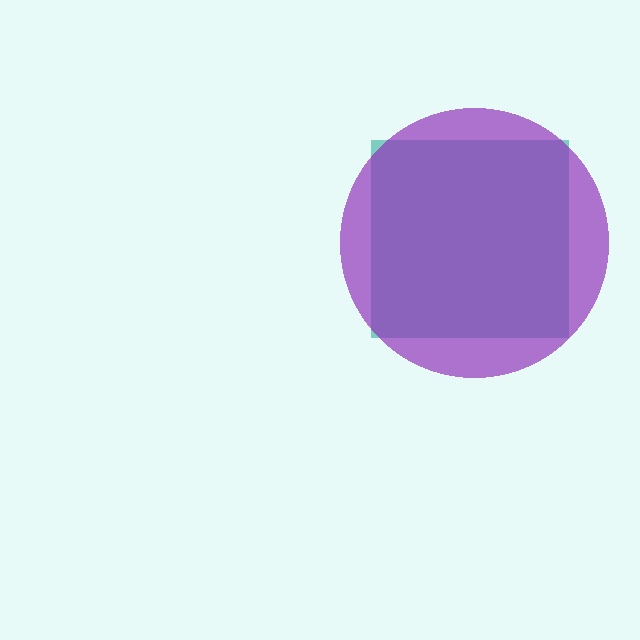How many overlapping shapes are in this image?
There are 2 overlapping shapes in the image.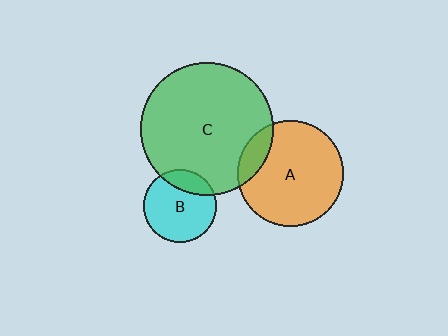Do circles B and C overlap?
Yes.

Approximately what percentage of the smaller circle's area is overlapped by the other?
Approximately 20%.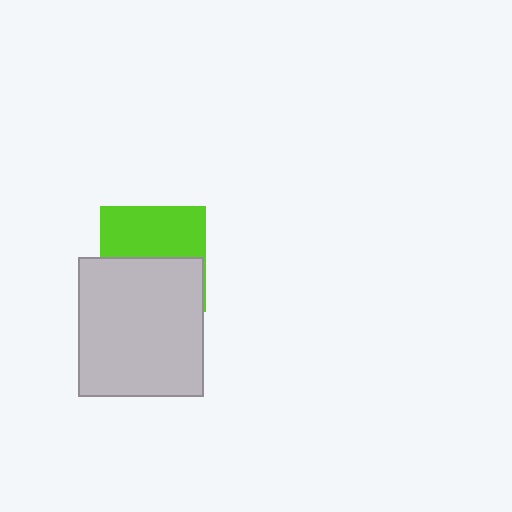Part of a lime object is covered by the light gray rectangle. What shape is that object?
It is a square.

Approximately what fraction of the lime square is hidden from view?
Roughly 50% of the lime square is hidden behind the light gray rectangle.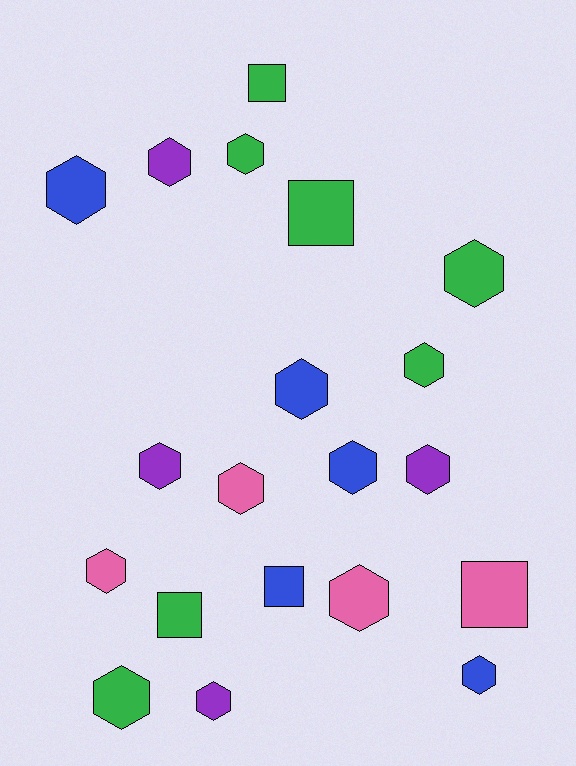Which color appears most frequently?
Green, with 7 objects.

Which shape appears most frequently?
Hexagon, with 15 objects.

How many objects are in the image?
There are 20 objects.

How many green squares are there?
There are 3 green squares.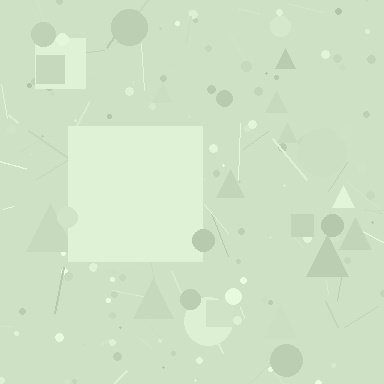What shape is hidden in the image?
A square is hidden in the image.